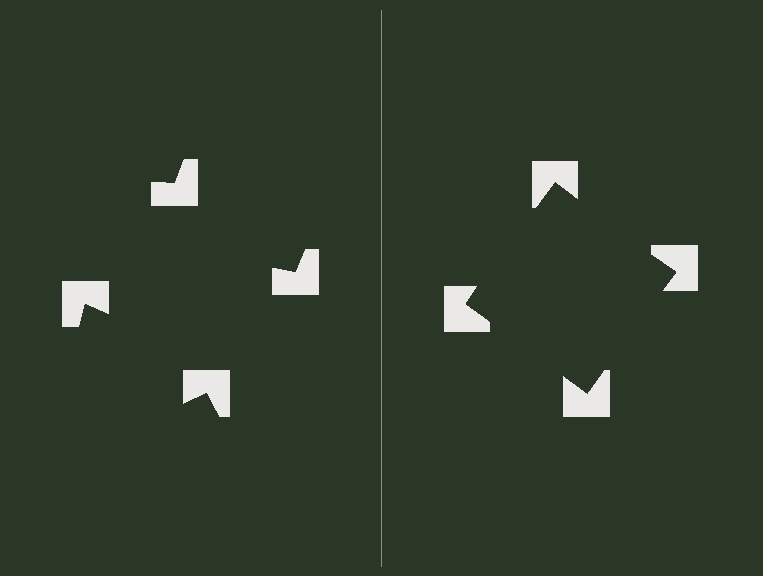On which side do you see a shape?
An illusory square appears on the right side. On the left side the wedge cuts are rotated, so no coherent shape forms.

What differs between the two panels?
The notched squares are positioned identically on both sides; only the wedge orientations differ. On the right they align to a square; on the left they are misaligned.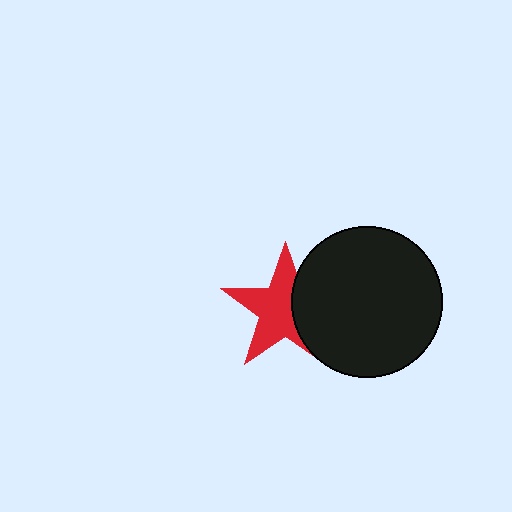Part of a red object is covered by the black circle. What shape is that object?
It is a star.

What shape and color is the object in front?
The object in front is a black circle.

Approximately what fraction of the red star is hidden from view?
Roughly 35% of the red star is hidden behind the black circle.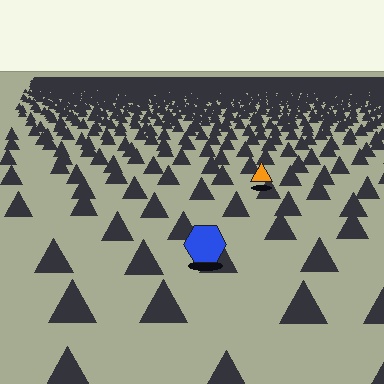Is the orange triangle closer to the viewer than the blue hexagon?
No. The blue hexagon is closer — you can tell from the texture gradient: the ground texture is coarser near it.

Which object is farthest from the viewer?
The orange triangle is farthest from the viewer. It appears smaller and the ground texture around it is denser.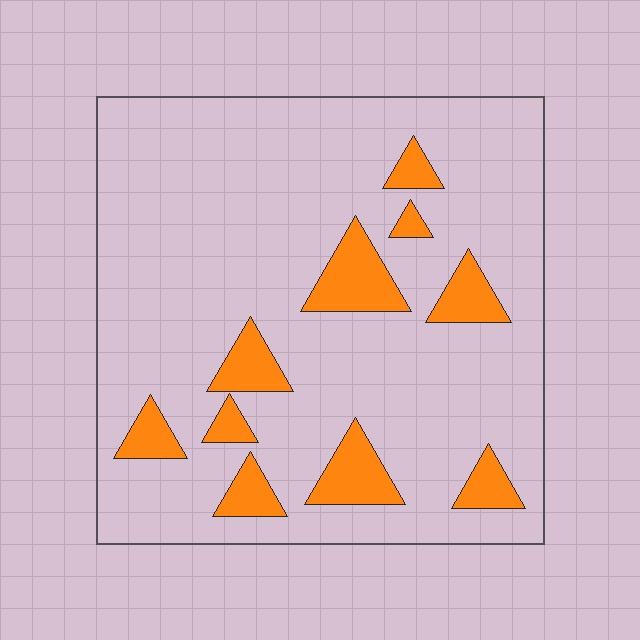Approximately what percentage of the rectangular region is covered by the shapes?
Approximately 15%.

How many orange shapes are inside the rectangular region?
10.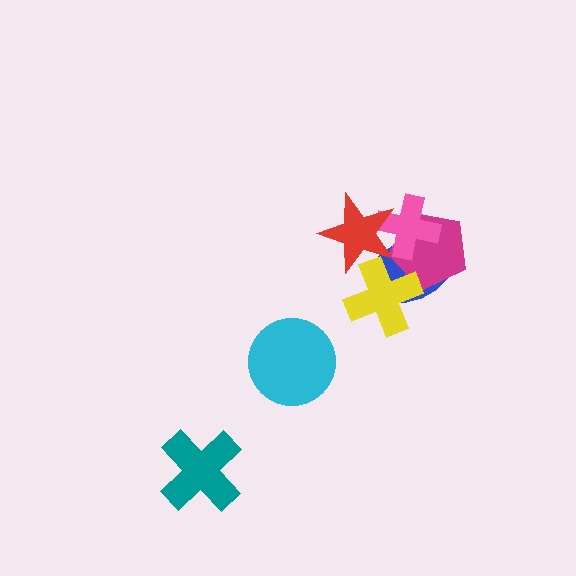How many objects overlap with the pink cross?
3 objects overlap with the pink cross.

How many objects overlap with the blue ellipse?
4 objects overlap with the blue ellipse.